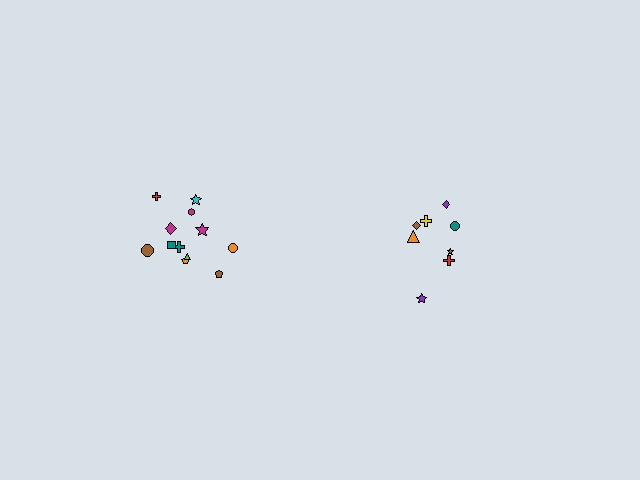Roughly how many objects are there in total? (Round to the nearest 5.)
Roughly 20 objects in total.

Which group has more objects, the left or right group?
The left group.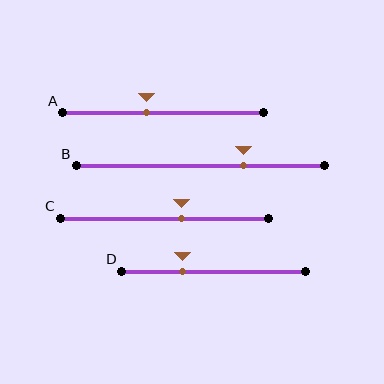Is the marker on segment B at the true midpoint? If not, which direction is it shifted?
No, the marker on segment B is shifted to the right by about 18% of the segment length.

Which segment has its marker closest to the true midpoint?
Segment C has its marker closest to the true midpoint.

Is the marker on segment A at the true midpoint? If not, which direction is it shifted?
No, the marker on segment A is shifted to the left by about 8% of the segment length.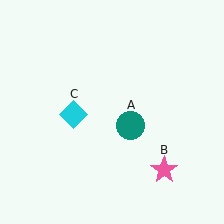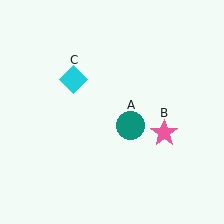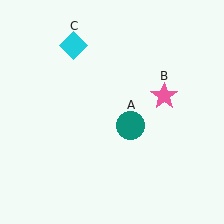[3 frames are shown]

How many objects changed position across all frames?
2 objects changed position: pink star (object B), cyan diamond (object C).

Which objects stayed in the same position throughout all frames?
Teal circle (object A) remained stationary.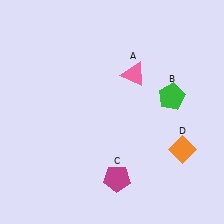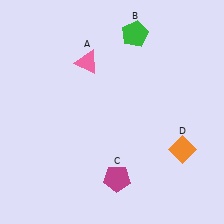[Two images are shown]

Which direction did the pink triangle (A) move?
The pink triangle (A) moved left.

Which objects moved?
The objects that moved are: the pink triangle (A), the green pentagon (B).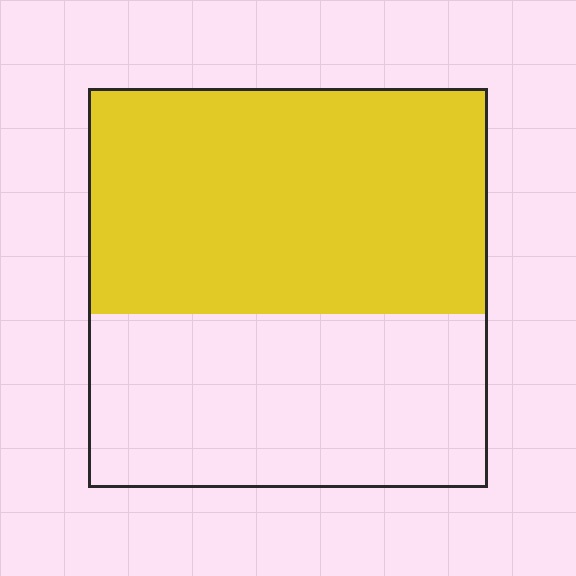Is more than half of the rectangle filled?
Yes.